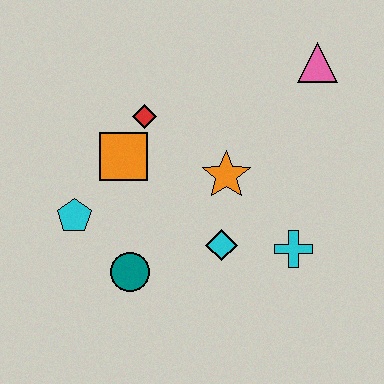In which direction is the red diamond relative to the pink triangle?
The red diamond is to the left of the pink triangle.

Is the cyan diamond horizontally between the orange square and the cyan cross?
Yes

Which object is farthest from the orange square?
The pink triangle is farthest from the orange square.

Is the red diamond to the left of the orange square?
No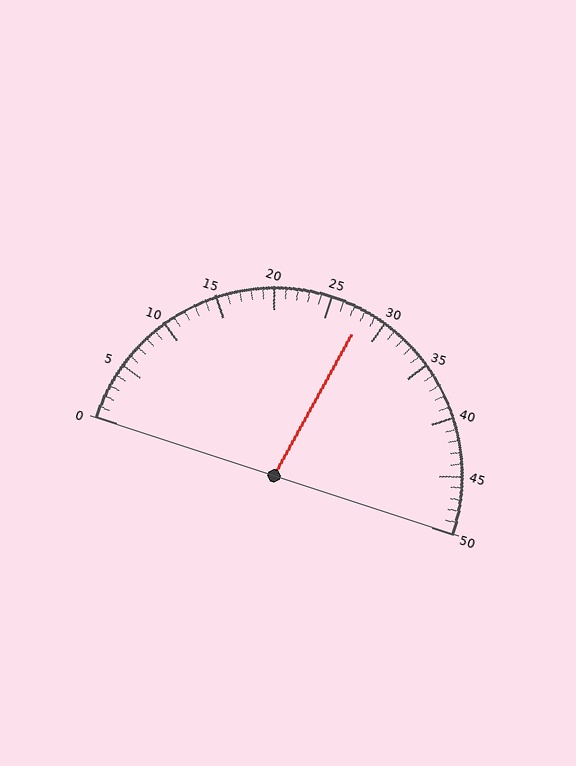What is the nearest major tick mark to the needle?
The nearest major tick mark is 30.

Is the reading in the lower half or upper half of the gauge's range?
The reading is in the upper half of the range (0 to 50).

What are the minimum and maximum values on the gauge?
The gauge ranges from 0 to 50.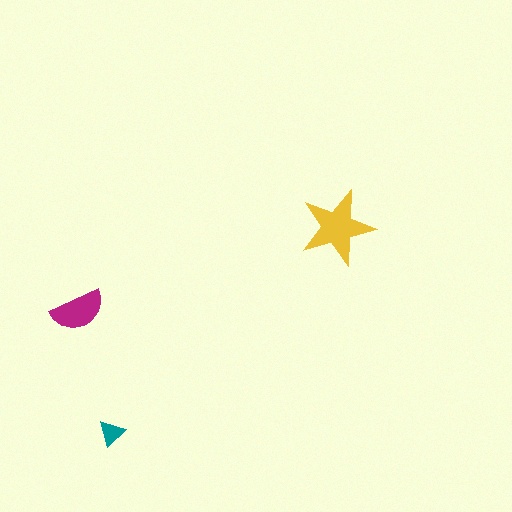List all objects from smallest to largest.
The teal triangle, the magenta semicircle, the yellow star.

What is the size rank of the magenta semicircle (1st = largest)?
2nd.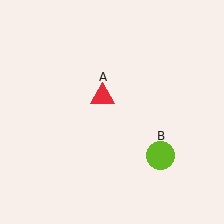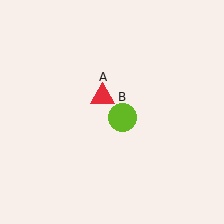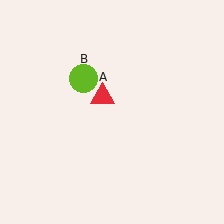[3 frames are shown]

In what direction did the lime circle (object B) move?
The lime circle (object B) moved up and to the left.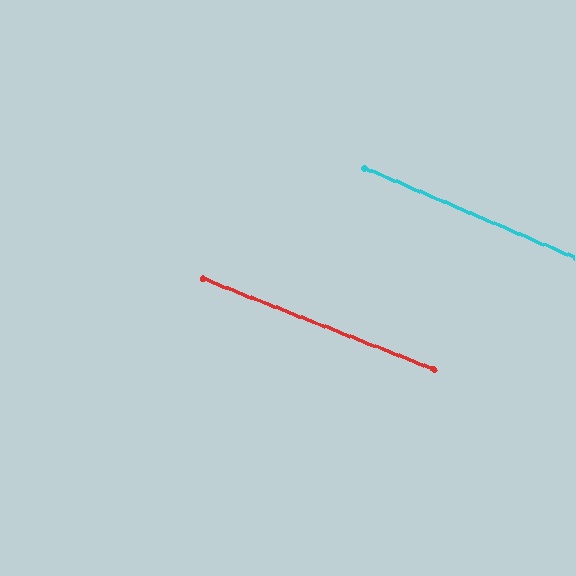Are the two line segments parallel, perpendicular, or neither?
Parallel — their directions differ by only 1.7°.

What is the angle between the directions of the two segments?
Approximately 2 degrees.